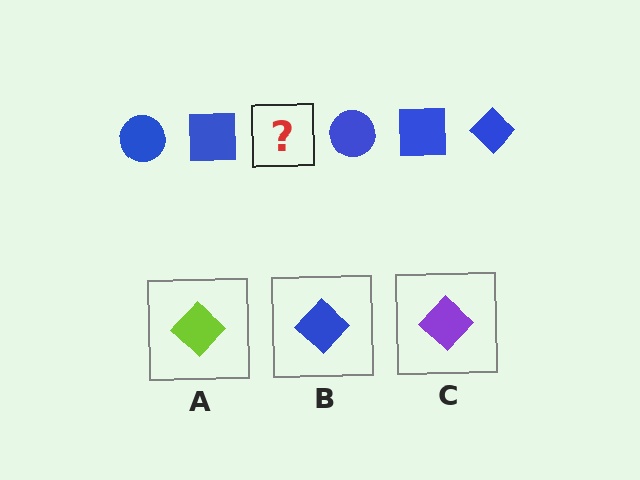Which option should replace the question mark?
Option B.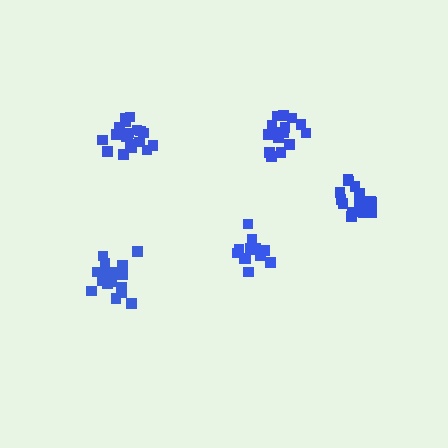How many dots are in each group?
Group 1: 17 dots, Group 2: 15 dots, Group 3: 19 dots, Group 4: 15 dots, Group 5: 16 dots (82 total).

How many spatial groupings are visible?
There are 5 spatial groupings.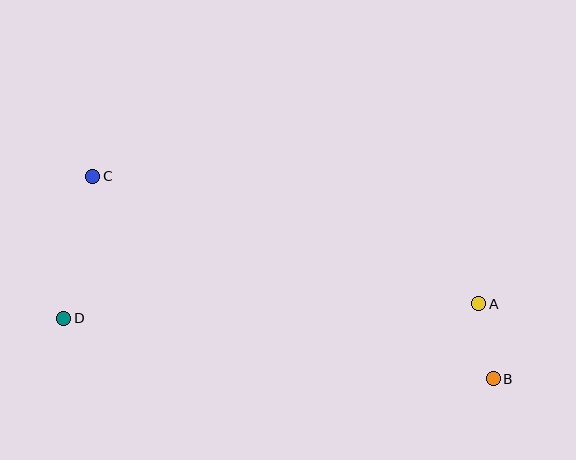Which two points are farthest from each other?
Points B and C are farthest from each other.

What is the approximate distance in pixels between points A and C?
The distance between A and C is approximately 407 pixels.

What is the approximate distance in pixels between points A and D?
The distance between A and D is approximately 415 pixels.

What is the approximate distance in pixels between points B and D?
The distance between B and D is approximately 434 pixels.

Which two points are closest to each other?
Points A and B are closest to each other.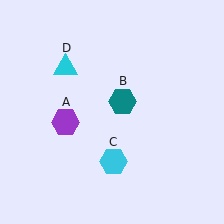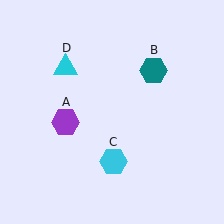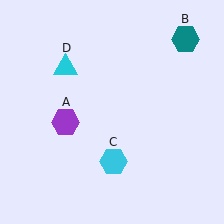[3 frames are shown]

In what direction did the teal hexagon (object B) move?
The teal hexagon (object B) moved up and to the right.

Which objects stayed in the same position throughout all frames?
Purple hexagon (object A) and cyan hexagon (object C) and cyan triangle (object D) remained stationary.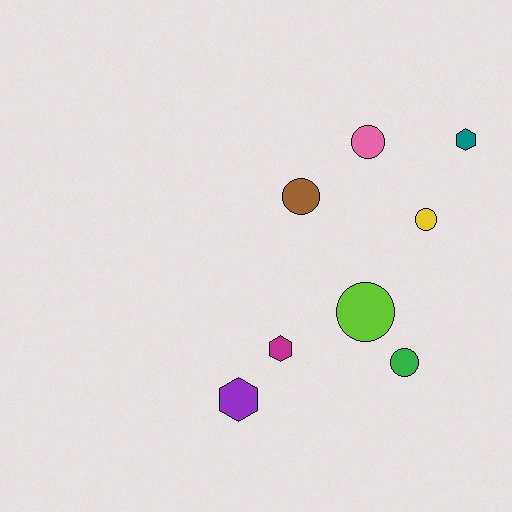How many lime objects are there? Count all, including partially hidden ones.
There is 1 lime object.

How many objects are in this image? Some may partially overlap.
There are 8 objects.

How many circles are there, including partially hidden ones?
There are 5 circles.